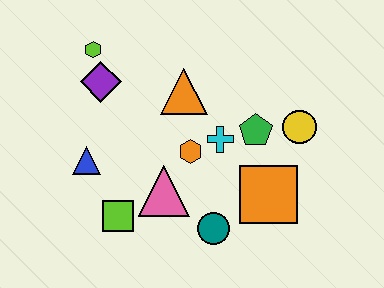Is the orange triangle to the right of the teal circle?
No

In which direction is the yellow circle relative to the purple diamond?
The yellow circle is to the right of the purple diamond.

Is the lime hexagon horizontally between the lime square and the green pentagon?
No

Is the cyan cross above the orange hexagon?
Yes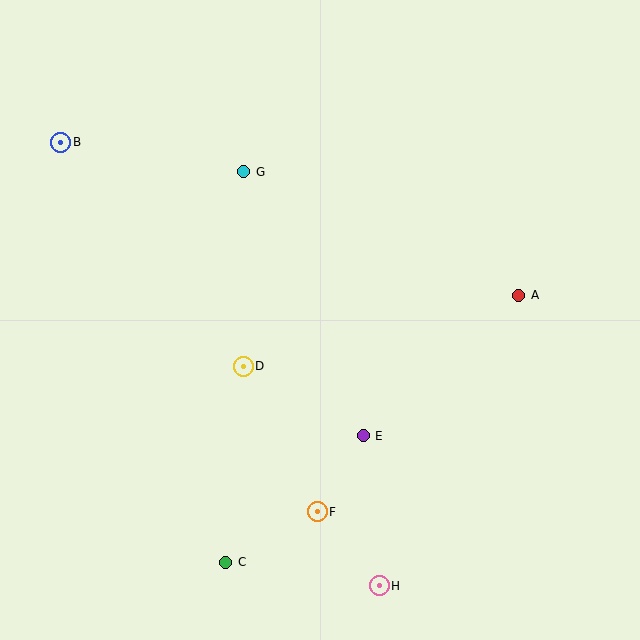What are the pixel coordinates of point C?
Point C is at (226, 562).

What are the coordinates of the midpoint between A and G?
The midpoint between A and G is at (381, 233).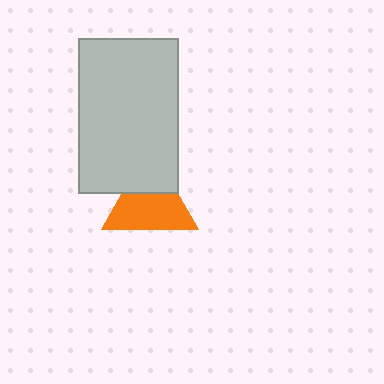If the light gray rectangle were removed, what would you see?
You would see the complete orange triangle.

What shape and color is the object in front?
The object in front is a light gray rectangle.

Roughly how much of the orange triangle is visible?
Most of it is visible (roughly 66%).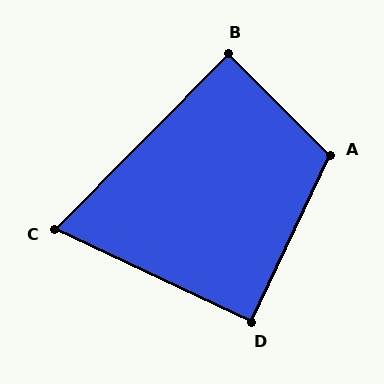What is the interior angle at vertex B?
Approximately 90 degrees (approximately right).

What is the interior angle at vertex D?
Approximately 90 degrees (approximately right).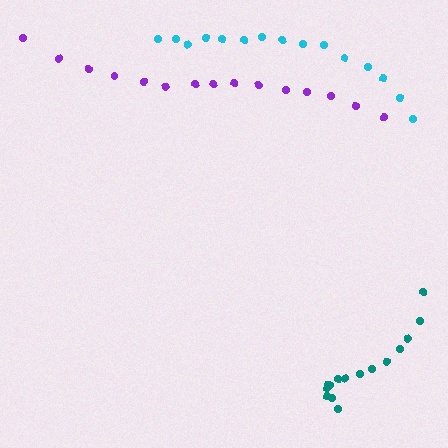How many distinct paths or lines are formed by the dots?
There are 3 distinct paths.